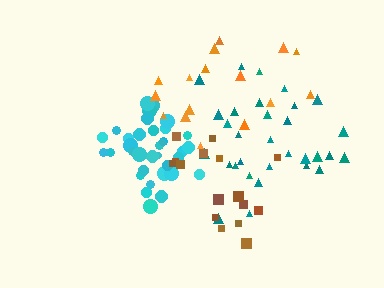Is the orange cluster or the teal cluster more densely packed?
Teal.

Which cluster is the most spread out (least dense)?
Orange.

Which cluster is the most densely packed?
Cyan.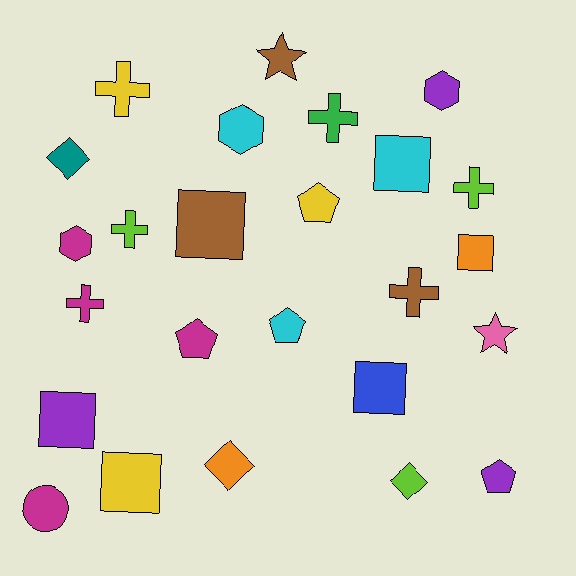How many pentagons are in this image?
There are 4 pentagons.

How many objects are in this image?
There are 25 objects.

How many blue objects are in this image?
There is 1 blue object.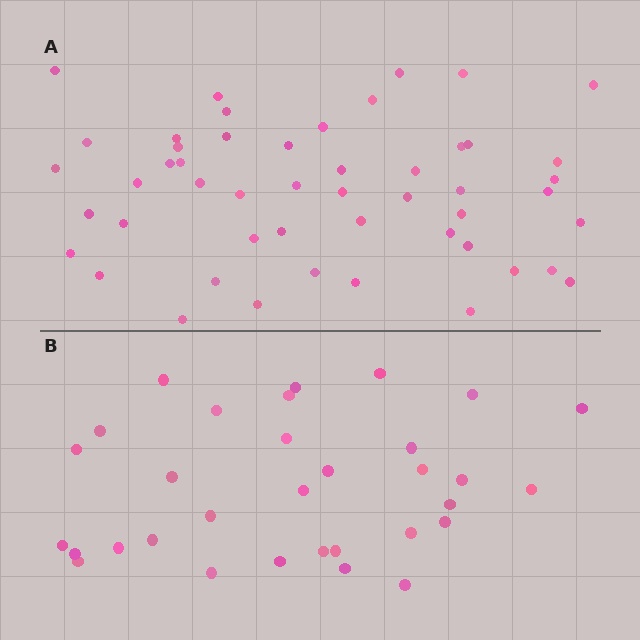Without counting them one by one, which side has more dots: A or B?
Region A (the top region) has more dots.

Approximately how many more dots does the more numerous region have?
Region A has approximately 20 more dots than region B.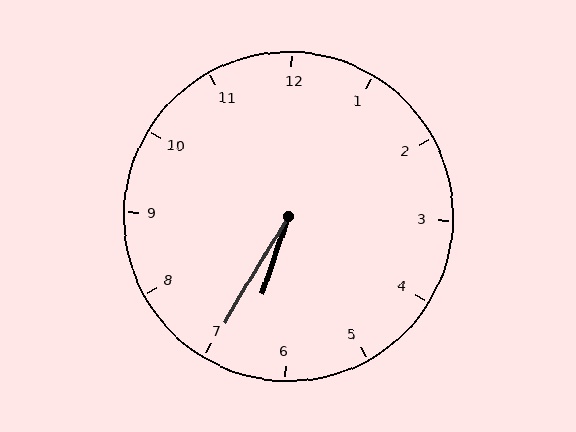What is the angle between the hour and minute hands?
Approximately 12 degrees.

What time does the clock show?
6:35.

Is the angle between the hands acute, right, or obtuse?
It is acute.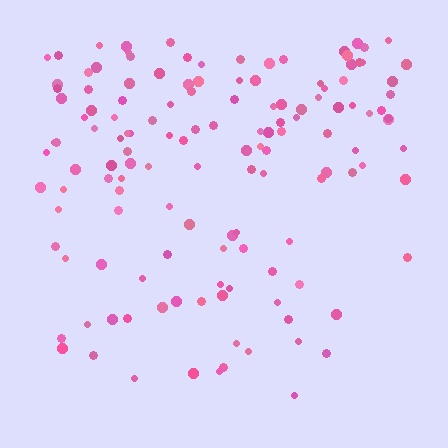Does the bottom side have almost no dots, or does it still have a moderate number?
Still a moderate number, just noticeably fewer than the top.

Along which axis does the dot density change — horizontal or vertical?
Vertical.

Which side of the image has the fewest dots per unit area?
The bottom.